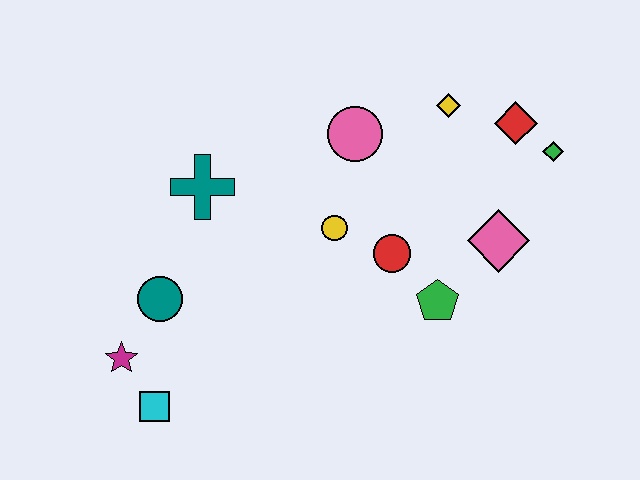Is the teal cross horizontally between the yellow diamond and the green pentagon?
No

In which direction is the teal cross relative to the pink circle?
The teal cross is to the left of the pink circle.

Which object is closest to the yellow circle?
The red circle is closest to the yellow circle.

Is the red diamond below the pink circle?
No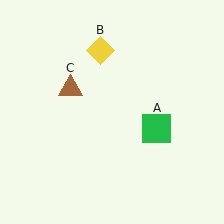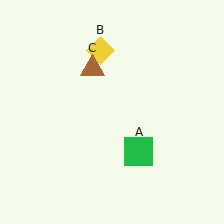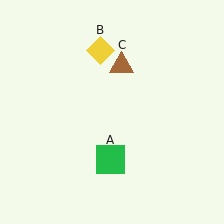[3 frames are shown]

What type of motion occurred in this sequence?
The green square (object A), brown triangle (object C) rotated clockwise around the center of the scene.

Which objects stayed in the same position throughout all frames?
Yellow diamond (object B) remained stationary.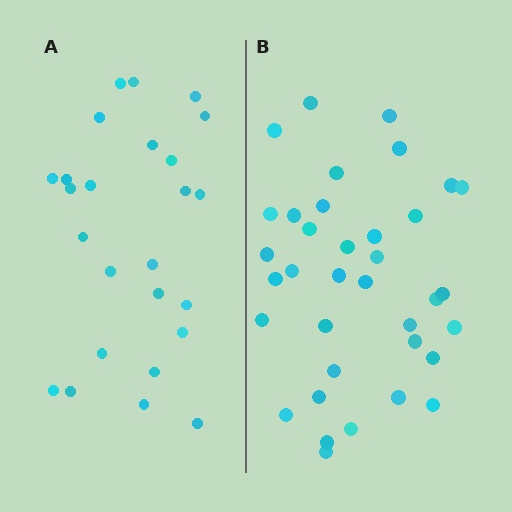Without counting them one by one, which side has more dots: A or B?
Region B (the right region) has more dots.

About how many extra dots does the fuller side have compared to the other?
Region B has roughly 12 or so more dots than region A.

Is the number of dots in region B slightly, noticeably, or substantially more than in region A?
Region B has noticeably more, but not dramatically so. The ratio is roughly 1.4 to 1.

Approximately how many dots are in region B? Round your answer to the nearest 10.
About 40 dots. (The exact count is 36, which rounds to 40.)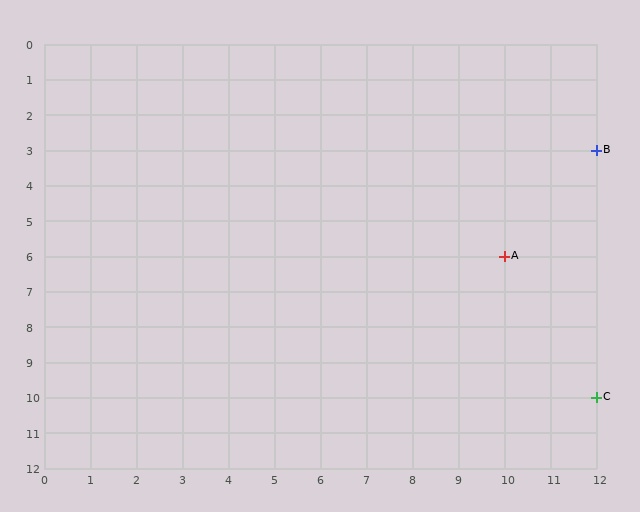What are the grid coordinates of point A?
Point A is at grid coordinates (10, 6).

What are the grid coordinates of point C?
Point C is at grid coordinates (12, 10).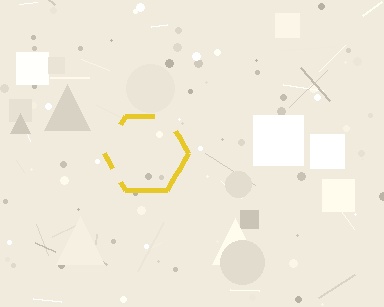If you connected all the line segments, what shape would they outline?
They would outline a hexagon.